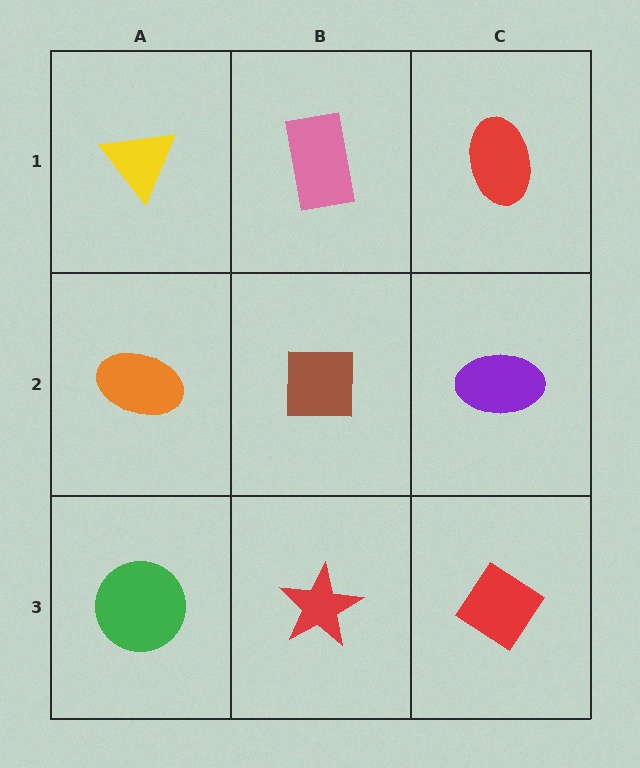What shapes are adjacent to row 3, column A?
An orange ellipse (row 2, column A), a red star (row 3, column B).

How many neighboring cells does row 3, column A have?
2.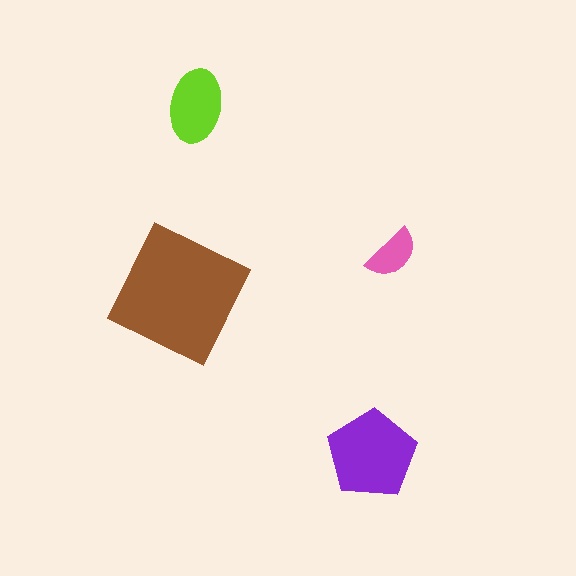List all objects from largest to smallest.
The brown square, the purple pentagon, the lime ellipse, the pink semicircle.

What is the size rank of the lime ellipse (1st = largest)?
3rd.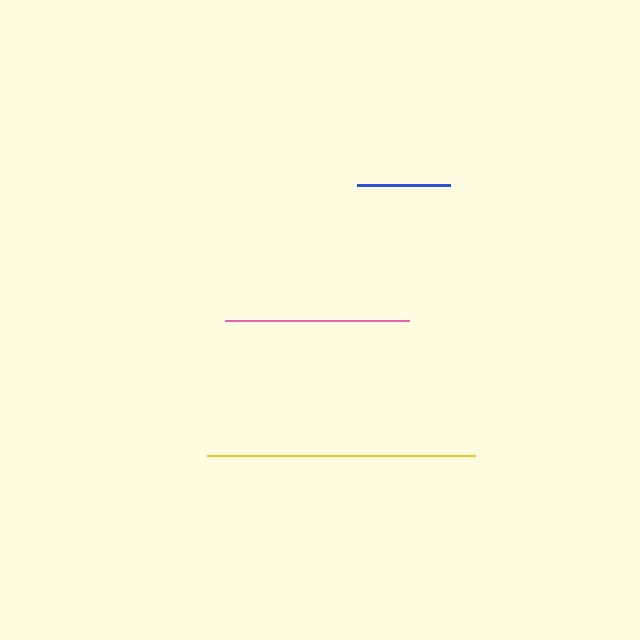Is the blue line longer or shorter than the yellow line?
The yellow line is longer than the blue line.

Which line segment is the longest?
The yellow line is the longest at approximately 268 pixels.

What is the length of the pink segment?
The pink segment is approximately 184 pixels long.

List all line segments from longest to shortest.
From longest to shortest: yellow, pink, blue.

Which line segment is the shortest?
The blue line is the shortest at approximately 93 pixels.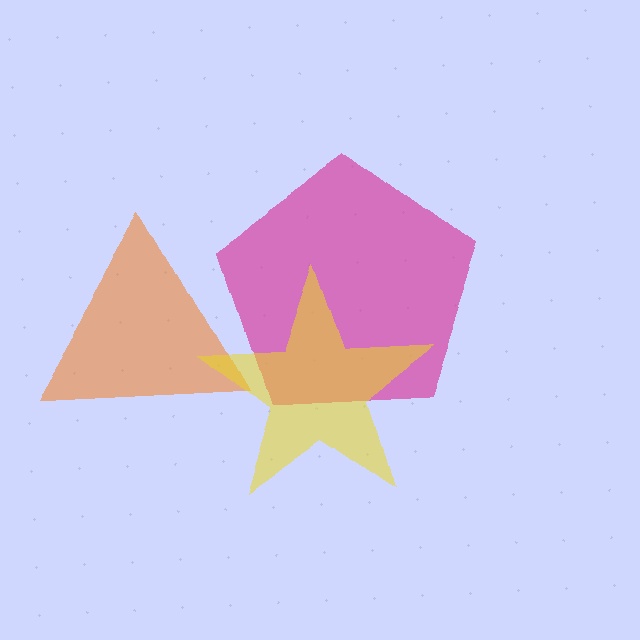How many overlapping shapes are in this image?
There are 3 overlapping shapes in the image.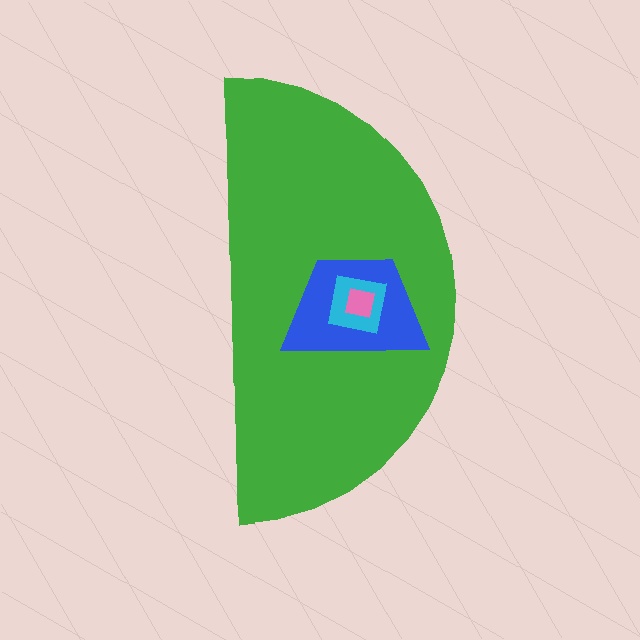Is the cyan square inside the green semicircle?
Yes.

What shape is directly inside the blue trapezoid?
The cyan square.